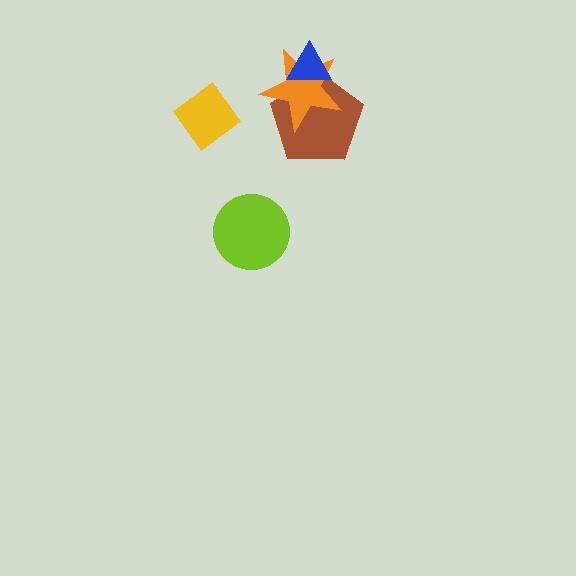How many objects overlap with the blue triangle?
2 objects overlap with the blue triangle.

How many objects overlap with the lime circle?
0 objects overlap with the lime circle.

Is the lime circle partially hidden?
No, no other shape covers it.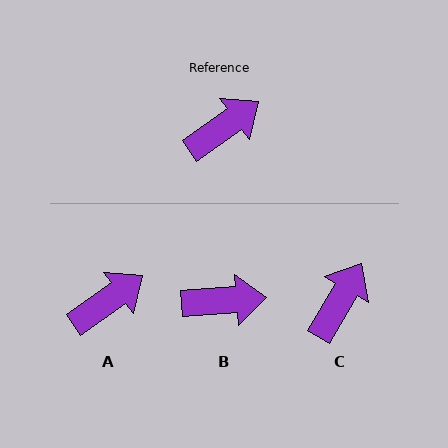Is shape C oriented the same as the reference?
No, it is off by about 24 degrees.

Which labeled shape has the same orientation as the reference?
A.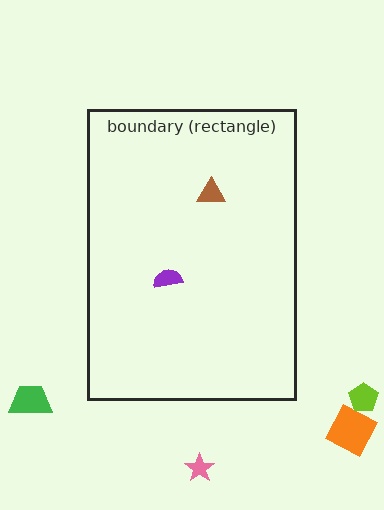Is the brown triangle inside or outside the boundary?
Inside.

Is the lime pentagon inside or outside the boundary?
Outside.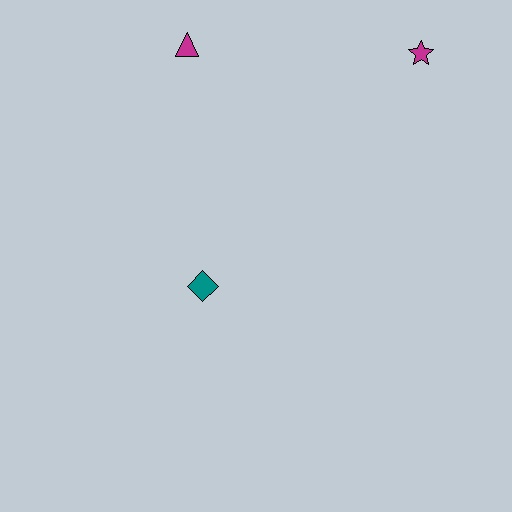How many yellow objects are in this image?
There are no yellow objects.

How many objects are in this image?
There are 3 objects.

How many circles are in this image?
There are no circles.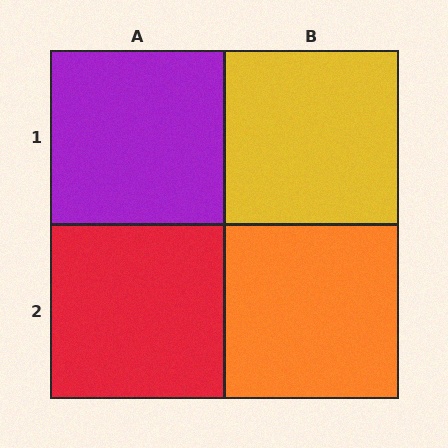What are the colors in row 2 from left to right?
Red, orange.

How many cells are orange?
1 cell is orange.